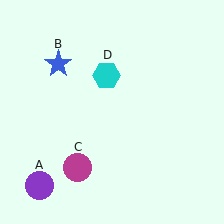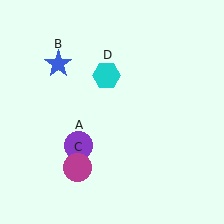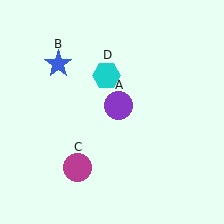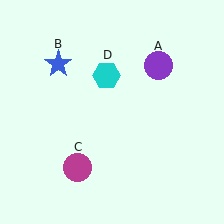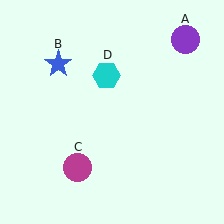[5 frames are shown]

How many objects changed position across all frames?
1 object changed position: purple circle (object A).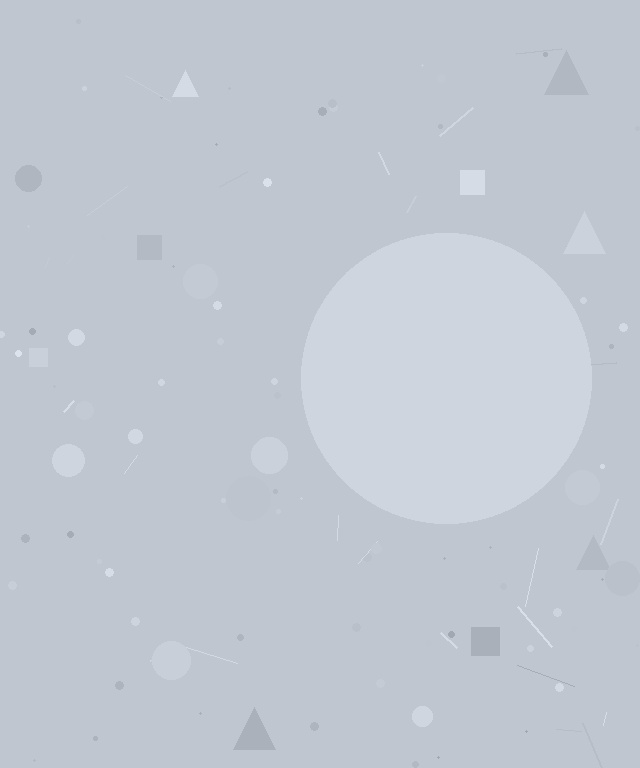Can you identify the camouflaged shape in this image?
The camouflaged shape is a circle.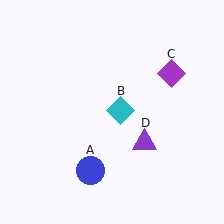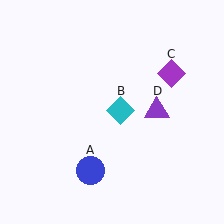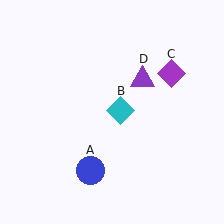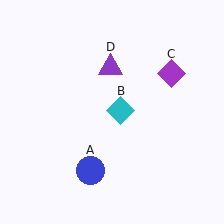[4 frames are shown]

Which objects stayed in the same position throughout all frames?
Blue circle (object A) and cyan diamond (object B) and purple diamond (object C) remained stationary.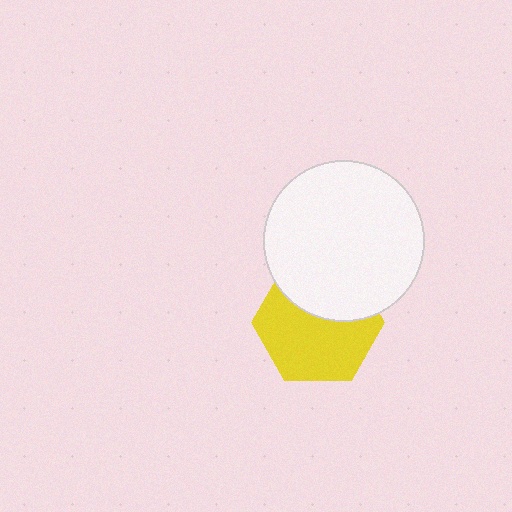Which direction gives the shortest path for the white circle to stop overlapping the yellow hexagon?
Moving up gives the shortest separation.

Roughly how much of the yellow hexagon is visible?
About half of it is visible (roughly 63%).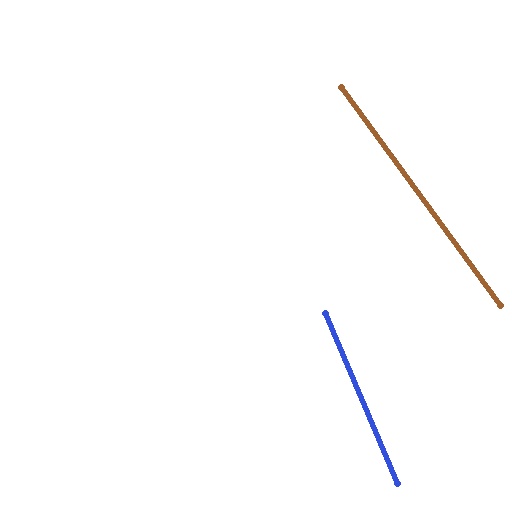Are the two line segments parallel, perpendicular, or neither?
Neither parallel nor perpendicular — they differ by about 13°.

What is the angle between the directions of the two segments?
Approximately 13 degrees.